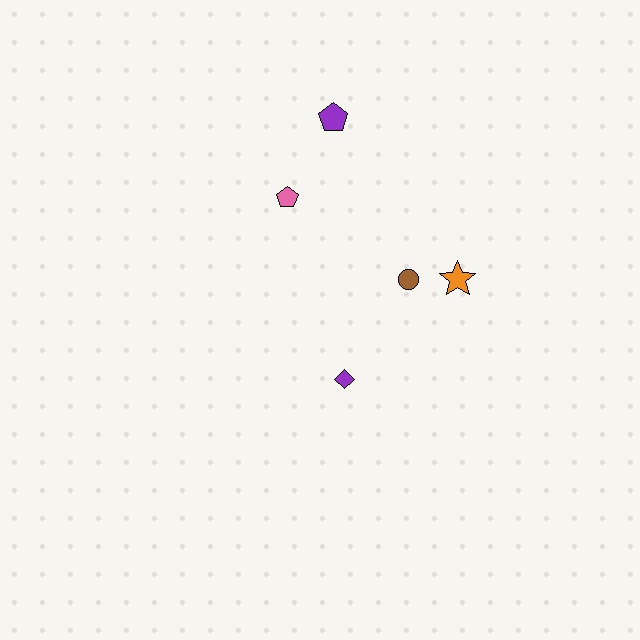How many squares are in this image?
There are no squares.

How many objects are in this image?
There are 5 objects.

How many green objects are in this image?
There are no green objects.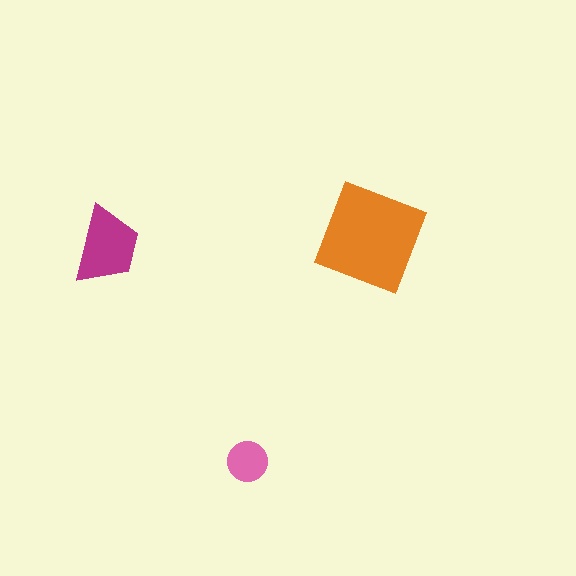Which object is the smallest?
The pink circle.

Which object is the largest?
The orange square.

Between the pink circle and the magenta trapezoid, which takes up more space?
The magenta trapezoid.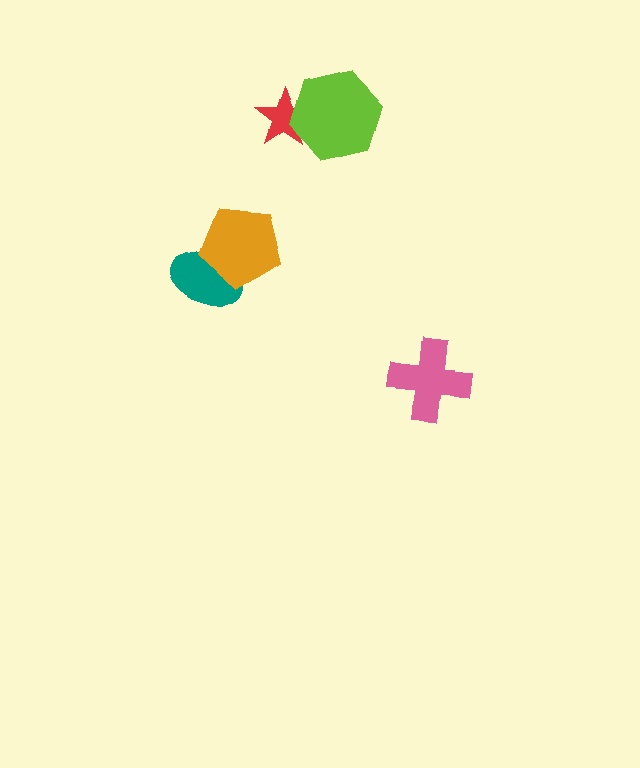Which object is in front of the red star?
The lime hexagon is in front of the red star.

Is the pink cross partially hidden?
No, no other shape covers it.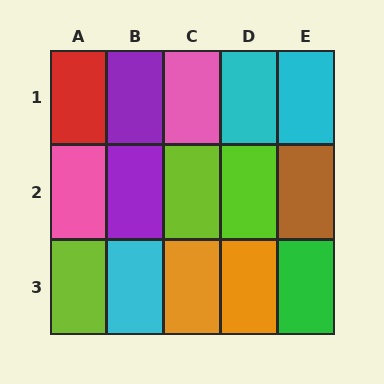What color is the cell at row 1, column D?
Cyan.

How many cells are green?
1 cell is green.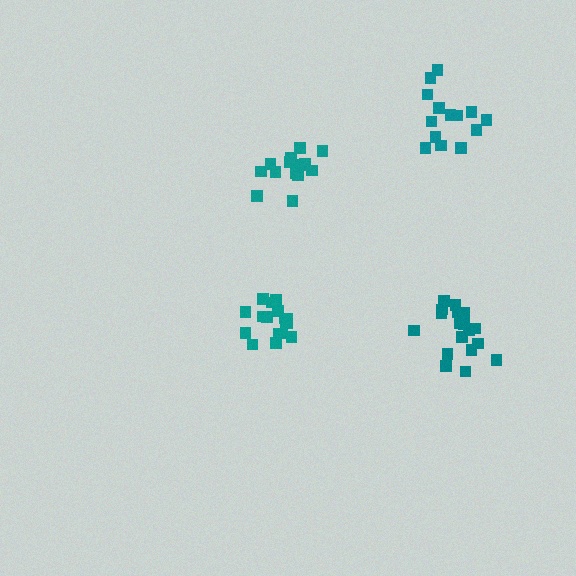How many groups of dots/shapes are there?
There are 4 groups.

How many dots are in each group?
Group 1: 14 dots, Group 2: 14 dots, Group 3: 18 dots, Group 4: 18 dots (64 total).